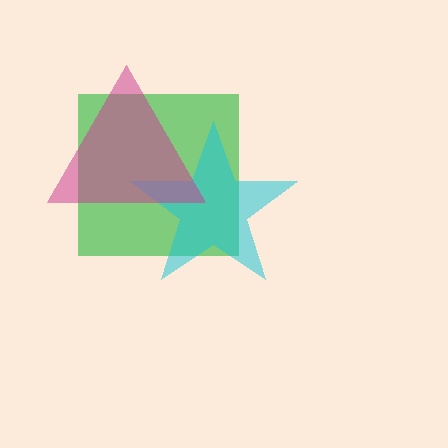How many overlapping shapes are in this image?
There are 3 overlapping shapes in the image.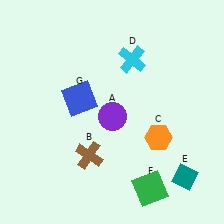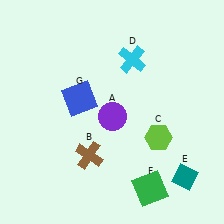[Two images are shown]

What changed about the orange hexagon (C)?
In Image 1, C is orange. In Image 2, it changed to lime.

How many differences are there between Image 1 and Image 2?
There is 1 difference between the two images.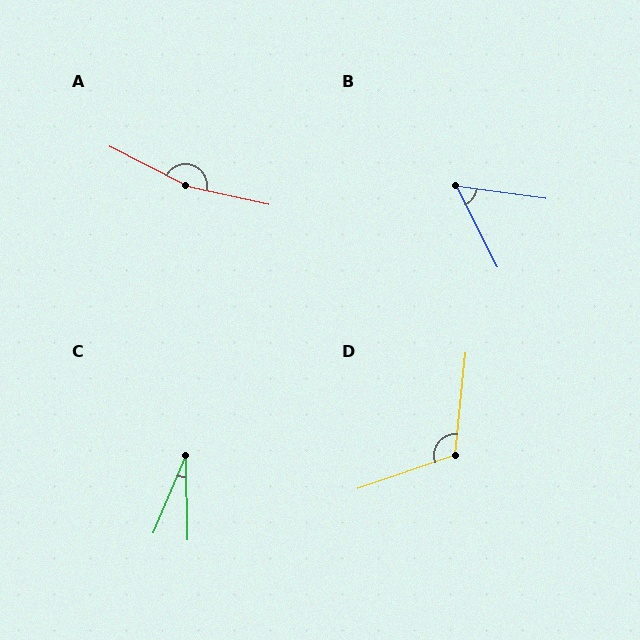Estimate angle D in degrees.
Approximately 115 degrees.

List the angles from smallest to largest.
C (24°), B (56°), D (115°), A (165°).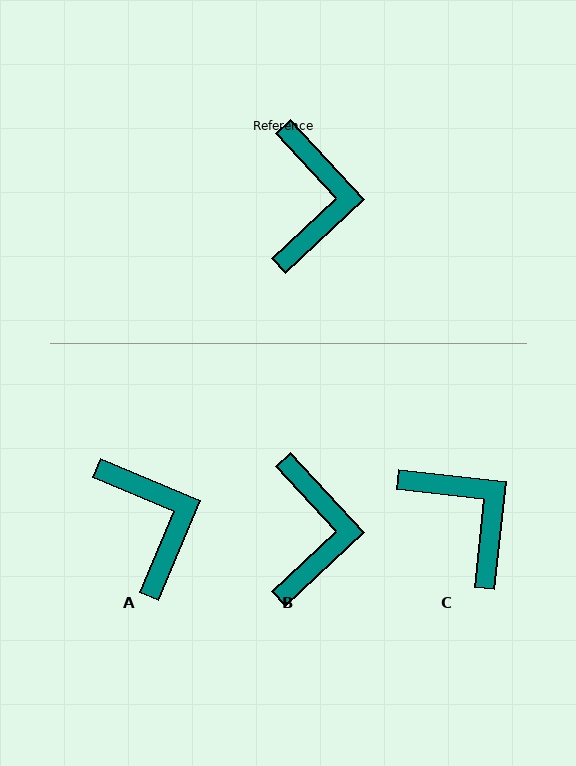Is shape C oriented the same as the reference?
No, it is off by about 40 degrees.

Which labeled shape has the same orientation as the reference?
B.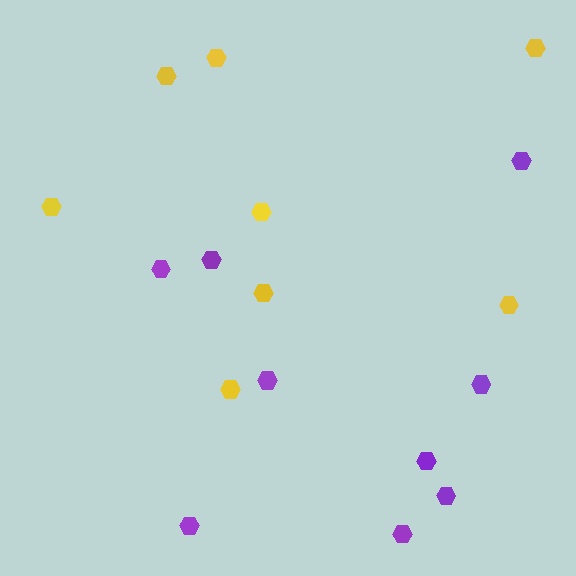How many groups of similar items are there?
There are 2 groups: one group of yellow hexagons (8) and one group of purple hexagons (9).